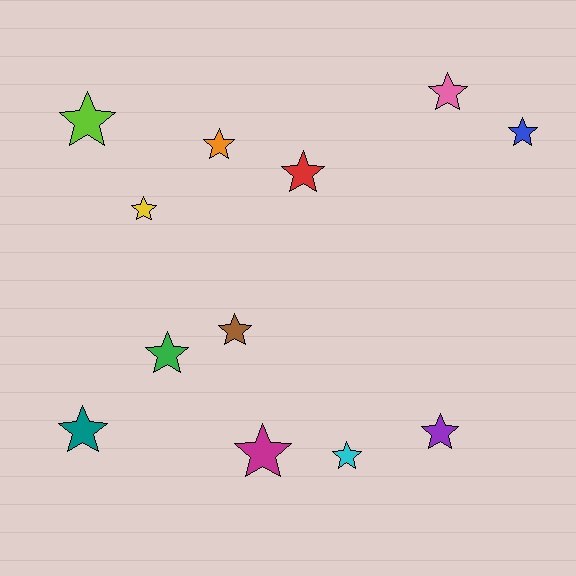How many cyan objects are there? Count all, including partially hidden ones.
There is 1 cyan object.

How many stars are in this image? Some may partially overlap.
There are 12 stars.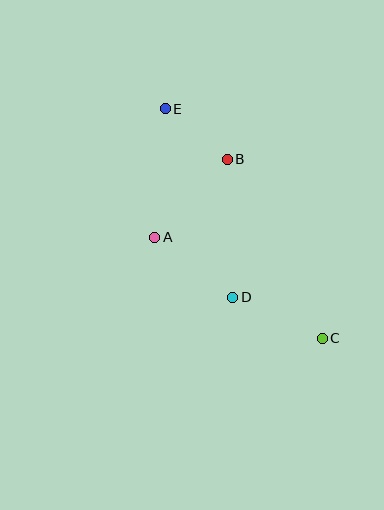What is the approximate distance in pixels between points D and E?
The distance between D and E is approximately 200 pixels.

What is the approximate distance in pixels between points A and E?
The distance between A and E is approximately 129 pixels.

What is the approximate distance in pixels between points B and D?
The distance between B and D is approximately 138 pixels.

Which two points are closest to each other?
Points B and E are closest to each other.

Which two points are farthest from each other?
Points C and E are farthest from each other.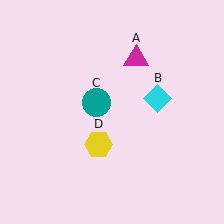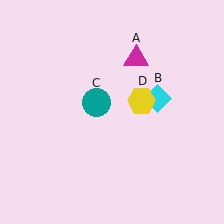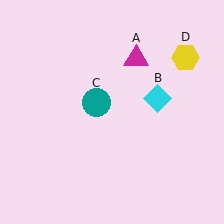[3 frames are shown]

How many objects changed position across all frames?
1 object changed position: yellow hexagon (object D).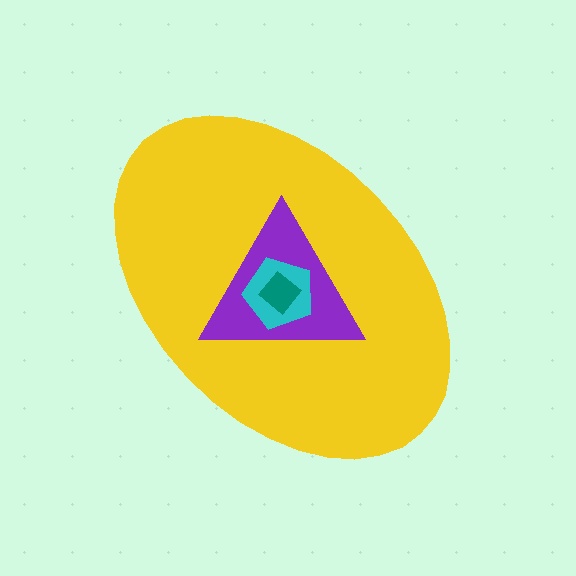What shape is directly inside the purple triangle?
The cyan pentagon.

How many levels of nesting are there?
4.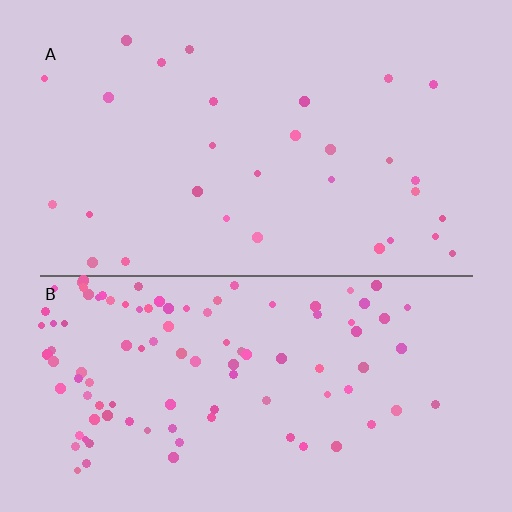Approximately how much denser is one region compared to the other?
Approximately 3.4× — region B over region A.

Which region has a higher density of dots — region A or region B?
B (the bottom).